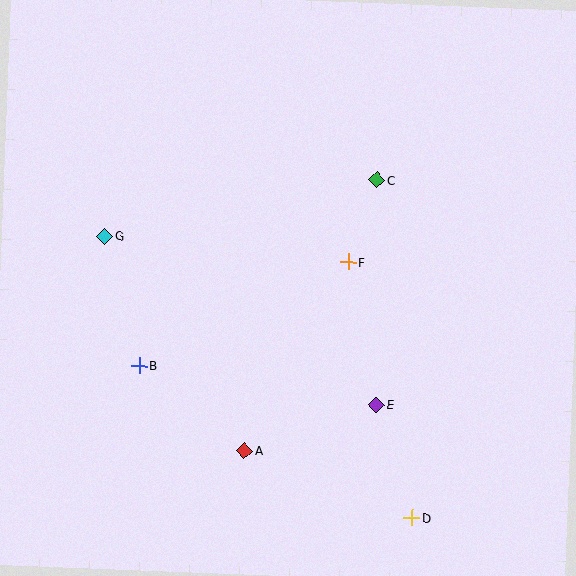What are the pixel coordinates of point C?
Point C is at (377, 180).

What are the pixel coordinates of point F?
Point F is at (348, 262).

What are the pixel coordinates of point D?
Point D is at (412, 518).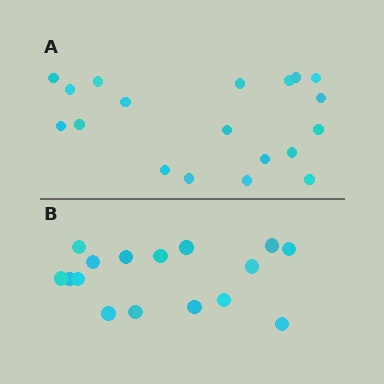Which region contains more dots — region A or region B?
Region A (the top region) has more dots.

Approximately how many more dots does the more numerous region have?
Region A has just a few more — roughly 2 or 3 more dots than region B.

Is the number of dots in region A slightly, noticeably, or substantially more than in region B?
Region A has only slightly more — the two regions are fairly close. The ratio is roughly 1.2 to 1.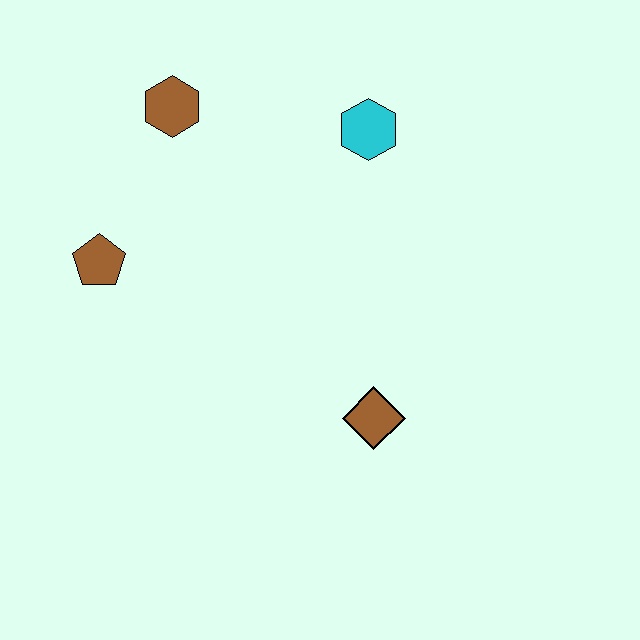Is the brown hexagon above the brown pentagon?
Yes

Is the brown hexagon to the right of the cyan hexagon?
No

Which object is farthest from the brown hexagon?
The brown diamond is farthest from the brown hexagon.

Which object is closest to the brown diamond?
The cyan hexagon is closest to the brown diamond.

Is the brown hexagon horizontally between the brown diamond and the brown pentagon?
Yes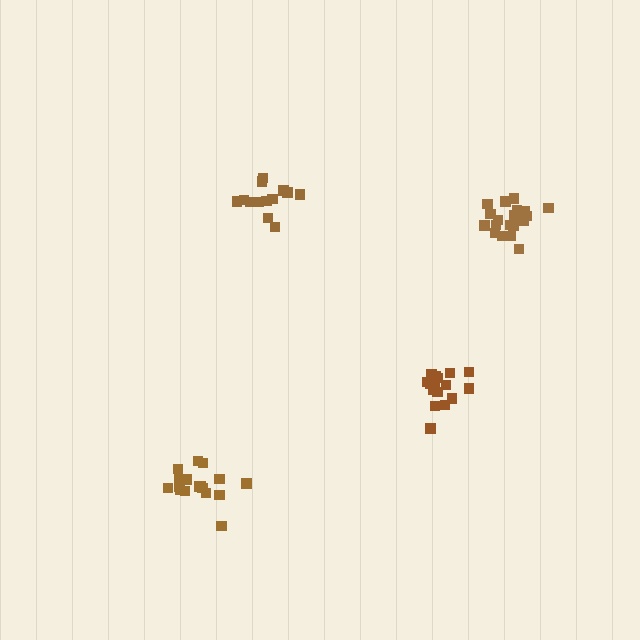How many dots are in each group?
Group 1: 19 dots, Group 2: 18 dots, Group 3: 17 dots, Group 4: 13 dots (67 total).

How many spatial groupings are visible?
There are 4 spatial groupings.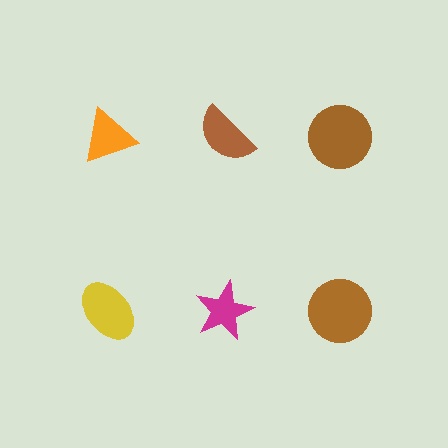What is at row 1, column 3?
A brown circle.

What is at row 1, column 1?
An orange triangle.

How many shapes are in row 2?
3 shapes.